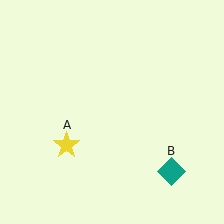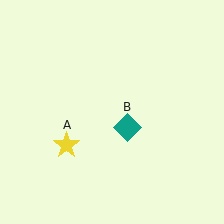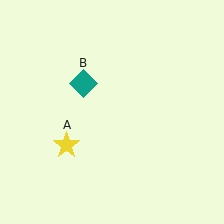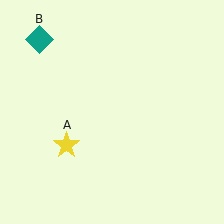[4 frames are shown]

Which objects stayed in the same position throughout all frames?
Yellow star (object A) remained stationary.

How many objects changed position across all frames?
1 object changed position: teal diamond (object B).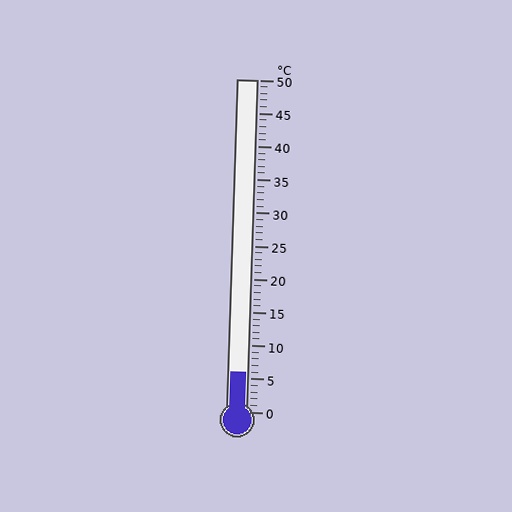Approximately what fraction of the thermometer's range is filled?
The thermometer is filled to approximately 10% of its range.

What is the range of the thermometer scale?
The thermometer scale ranges from 0°C to 50°C.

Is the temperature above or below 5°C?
The temperature is above 5°C.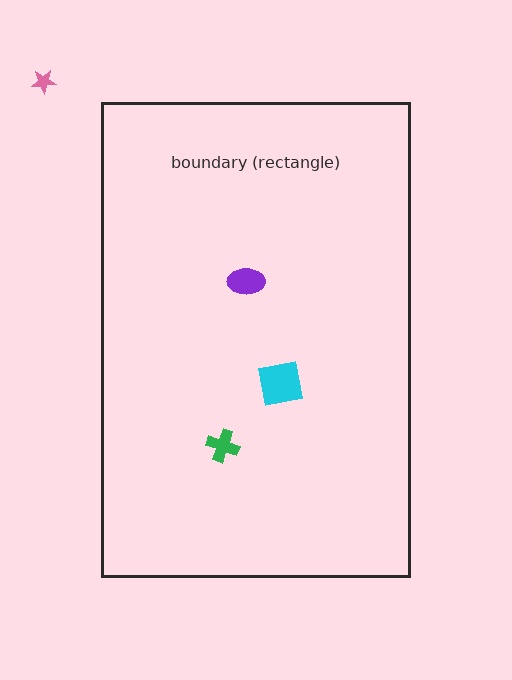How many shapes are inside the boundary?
3 inside, 1 outside.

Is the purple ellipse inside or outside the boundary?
Inside.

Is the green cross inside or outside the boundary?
Inside.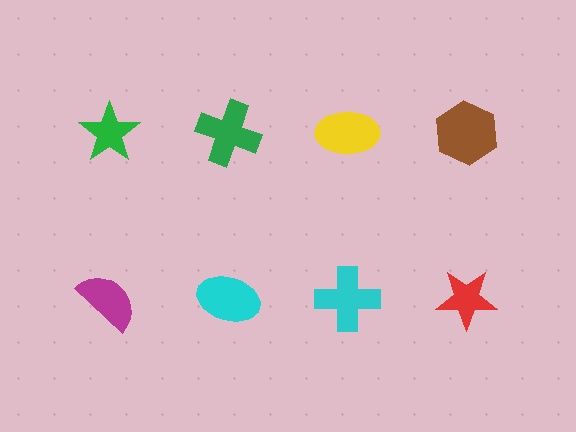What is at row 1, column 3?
A yellow ellipse.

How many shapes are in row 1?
4 shapes.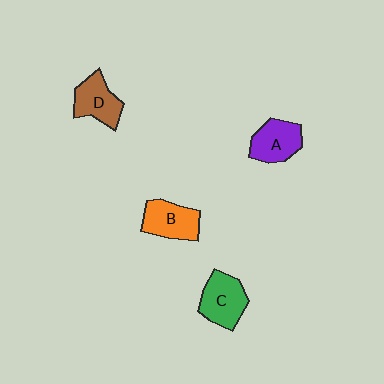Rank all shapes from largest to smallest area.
From largest to smallest: C (green), B (orange), A (purple), D (brown).